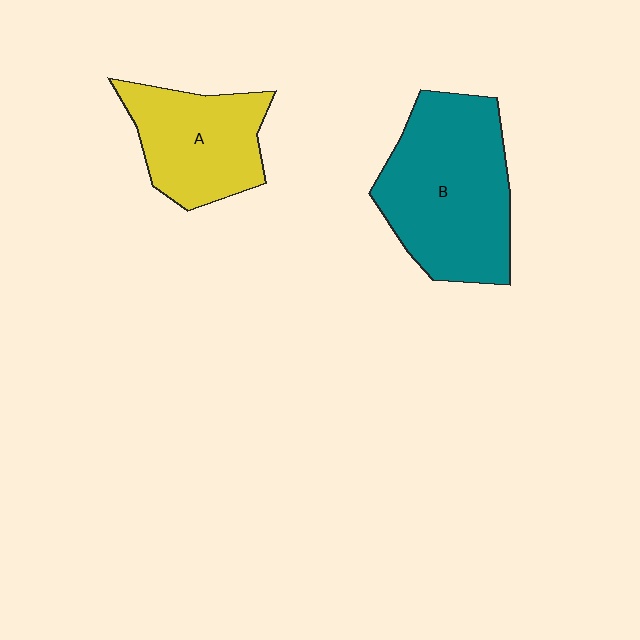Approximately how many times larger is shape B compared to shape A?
Approximately 1.5 times.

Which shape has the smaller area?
Shape A (yellow).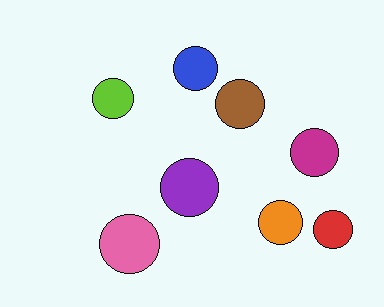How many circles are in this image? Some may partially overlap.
There are 8 circles.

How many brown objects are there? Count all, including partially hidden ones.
There is 1 brown object.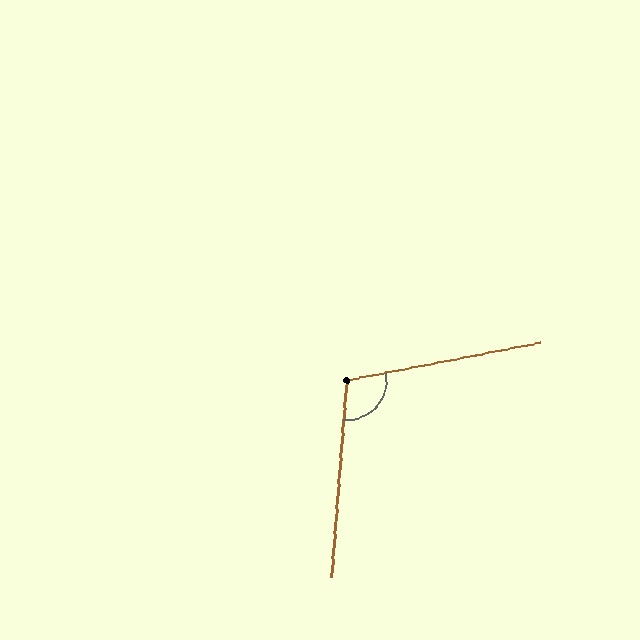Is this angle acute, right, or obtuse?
It is obtuse.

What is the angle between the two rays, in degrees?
Approximately 105 degrees.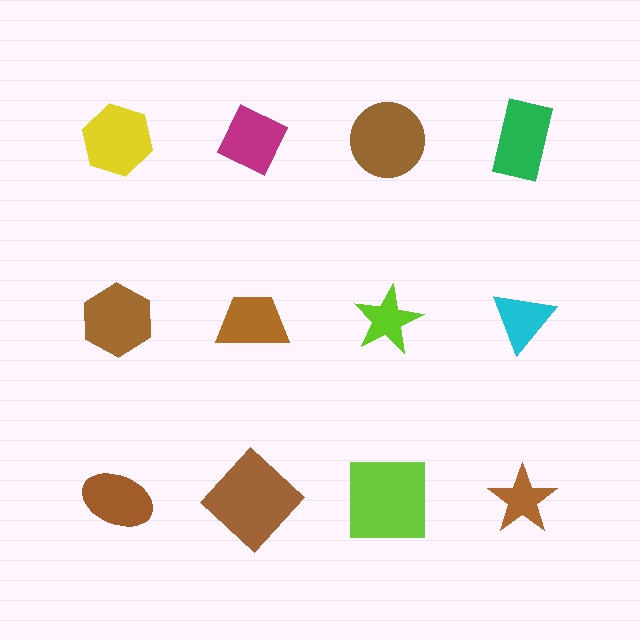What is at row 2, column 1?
A brown hexagon.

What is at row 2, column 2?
A brown trapezoid.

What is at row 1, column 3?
A brown circle.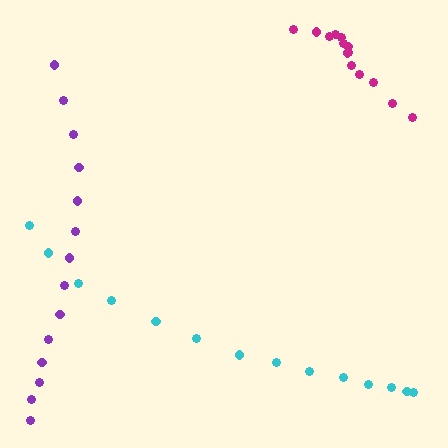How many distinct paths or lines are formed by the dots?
There are 3 distinct paths.